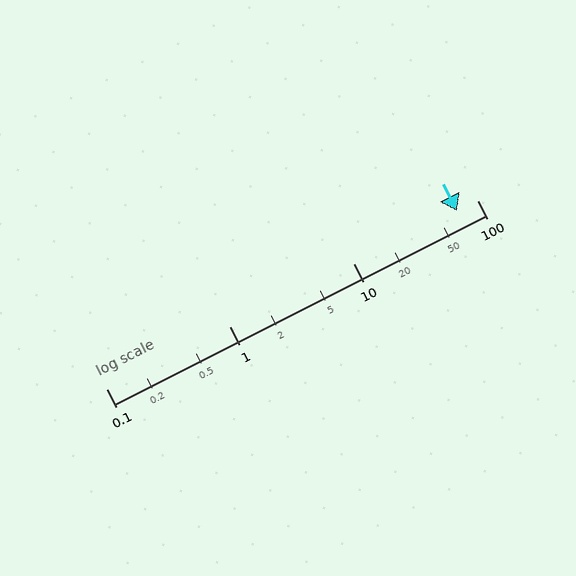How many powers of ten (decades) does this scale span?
The scale spans 3 decades, from 0.1 to 100.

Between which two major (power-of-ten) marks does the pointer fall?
The pointer is between 10 and 100.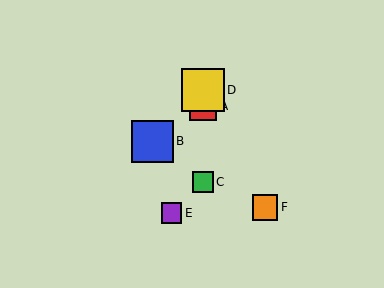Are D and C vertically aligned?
Yes, both are at x≈203.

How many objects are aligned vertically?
3 objects (A, C, D) are aligned vertically.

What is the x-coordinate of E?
Object E is at x≈171.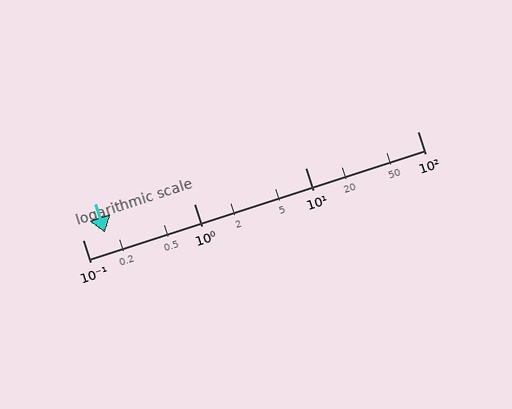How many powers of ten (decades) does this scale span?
The scale spans 3 decades, from 0.1 to 100.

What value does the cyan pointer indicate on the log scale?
The pointer indicates approximately 0.16.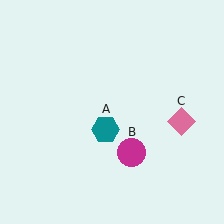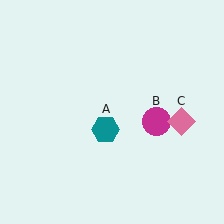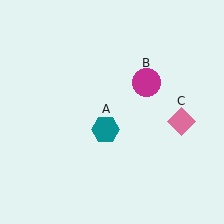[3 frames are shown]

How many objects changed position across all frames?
1 object changed position: magenta circle (object B).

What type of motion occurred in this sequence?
The magenta circle (object B) rotated counterclockwise around the center of the scene.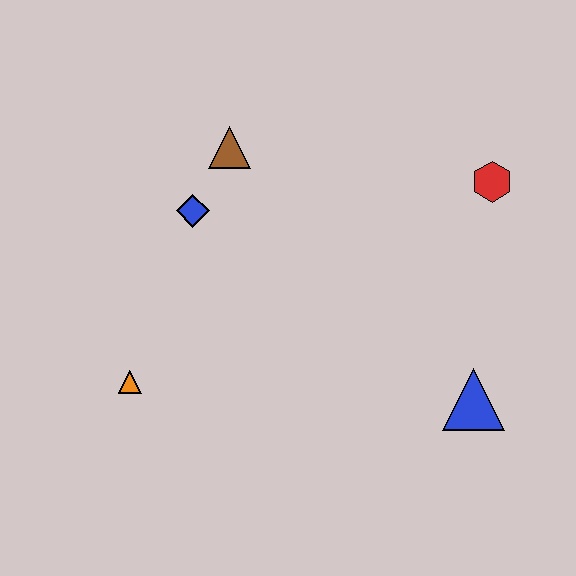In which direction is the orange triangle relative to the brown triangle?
The orange triangle is below the brown triangle.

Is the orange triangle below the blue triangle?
No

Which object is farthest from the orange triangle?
The red hexagon is farthest from the orange triangle.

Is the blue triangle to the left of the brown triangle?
No